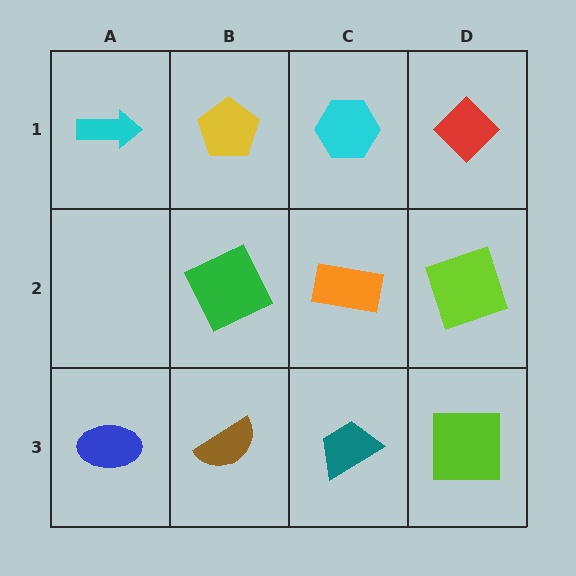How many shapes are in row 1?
4 shapes.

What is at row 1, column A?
A cyan arrow.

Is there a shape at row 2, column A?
No, that cell is empty.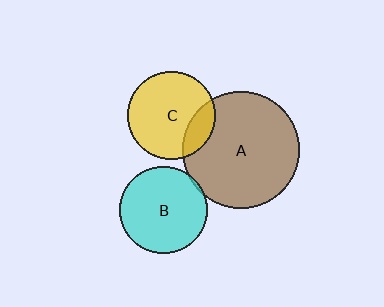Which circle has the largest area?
Circle A (brown).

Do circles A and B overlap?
Yes.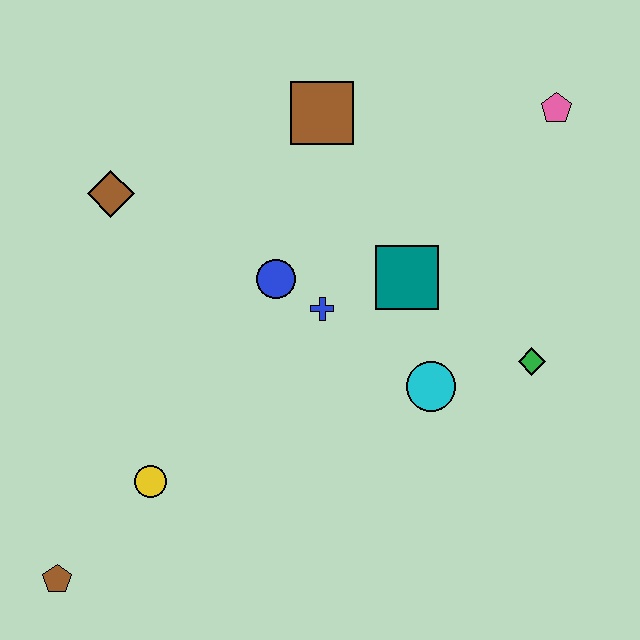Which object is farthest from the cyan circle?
The brown pentagon is farthest from the cyan circle.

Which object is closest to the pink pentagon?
The teal square is closest to the pink pentagon.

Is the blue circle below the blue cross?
No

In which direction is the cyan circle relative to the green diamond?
The cyan circle is to the left of the green diamond.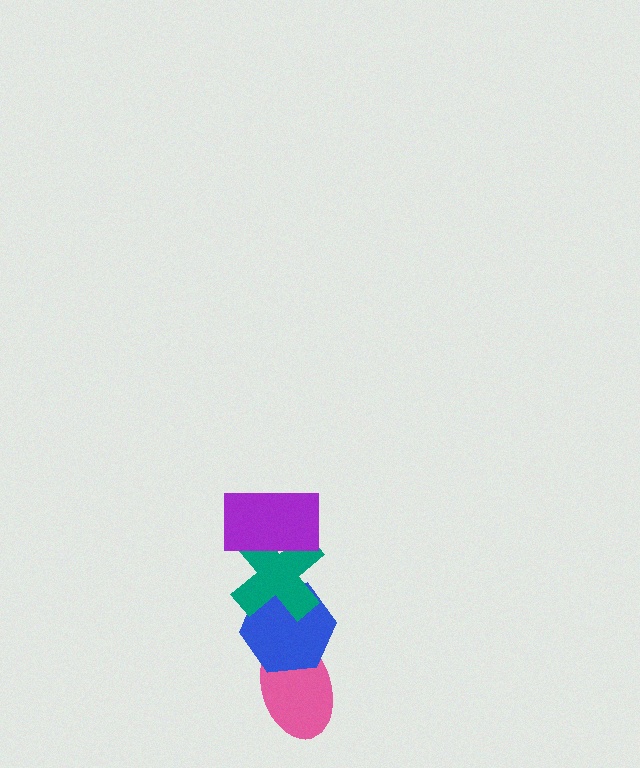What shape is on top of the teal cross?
The purple rectangle is on top of the teal cross.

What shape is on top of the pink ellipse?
The blue hexagon is on top of the pink ellipse.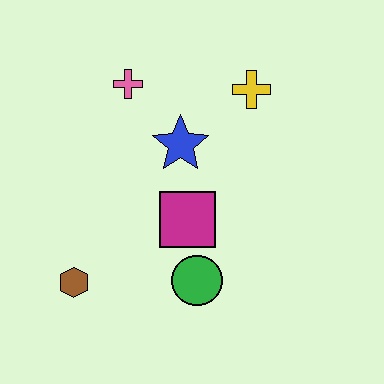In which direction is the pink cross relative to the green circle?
The pink cross is above the green circle.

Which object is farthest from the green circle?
The pink cross is farthest from the green circle.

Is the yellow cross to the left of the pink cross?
No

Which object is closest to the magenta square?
The green circle is closest to the magenta square.